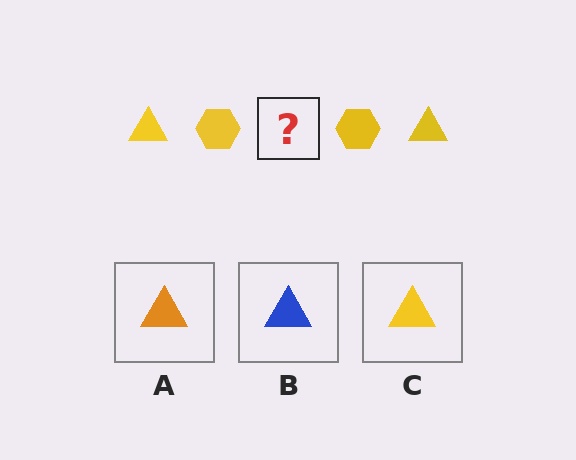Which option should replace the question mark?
Option C.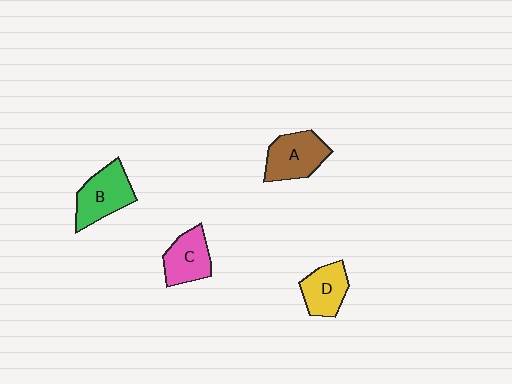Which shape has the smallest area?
Shape D (yellow).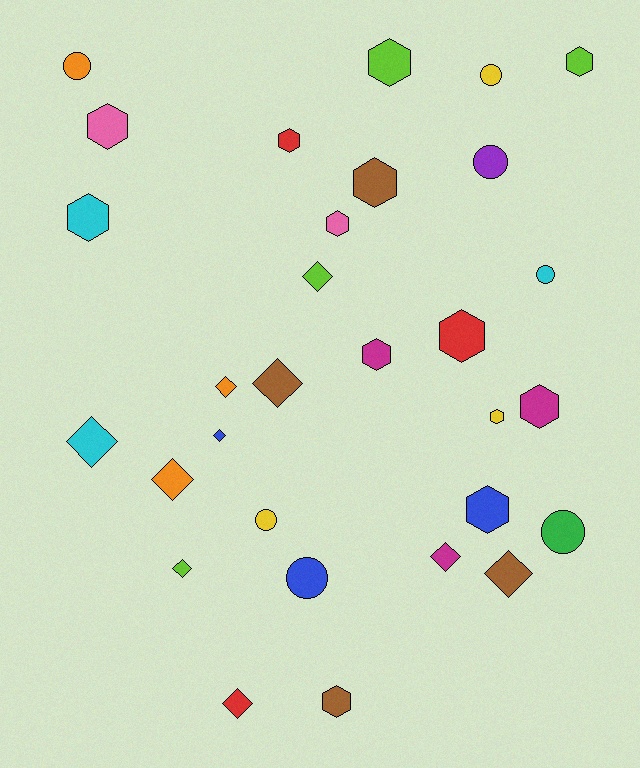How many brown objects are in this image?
There are 4 brown objects.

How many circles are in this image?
There are 7 circles.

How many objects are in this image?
There are 30 objects.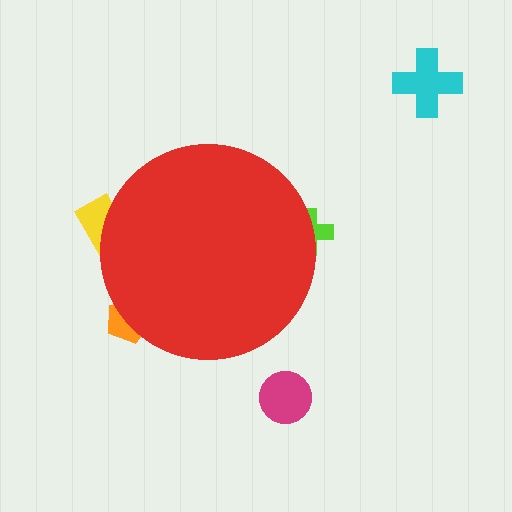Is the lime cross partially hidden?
Yes, the lime cross is partially hidden behind the red circle.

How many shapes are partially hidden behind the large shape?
3 shapes are partially hidden.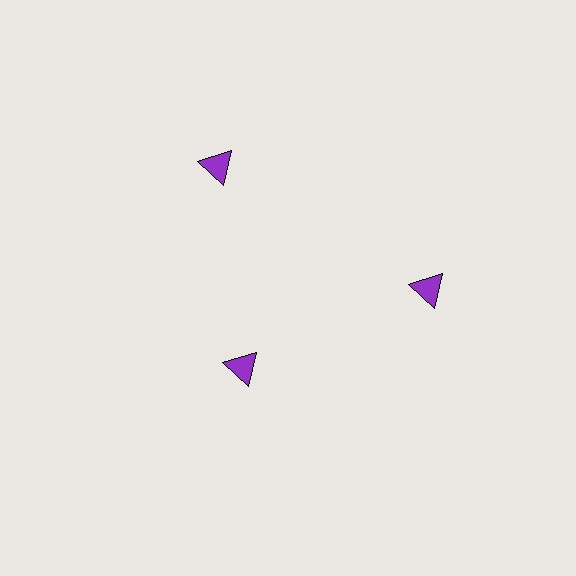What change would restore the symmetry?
The symmetry would be restored by moving it outward, back onto the ring so that all 3 triangles sit at equal angles and equal distance from the center.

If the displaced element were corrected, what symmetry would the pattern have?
It would have 3-fold rotational symmetry — the pattern would map onto itself every 120 degrees.